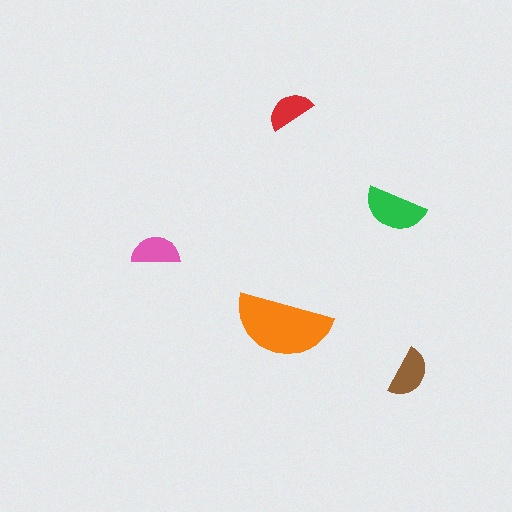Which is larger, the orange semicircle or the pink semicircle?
The orange one.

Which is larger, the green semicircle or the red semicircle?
The green one.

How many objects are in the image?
There are 5 objects in the image.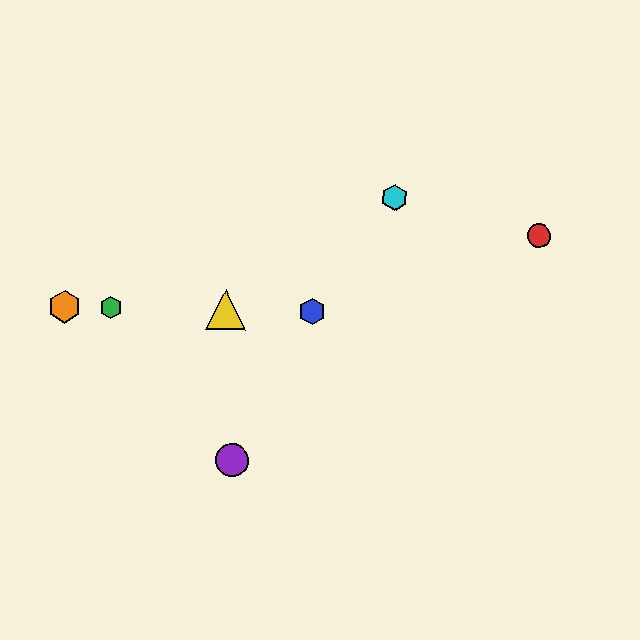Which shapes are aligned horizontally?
The blue hexagon, the green hexagon, the yellow triangle, the orange hexagon are aligned horizontally.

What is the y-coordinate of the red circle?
The red circle is at y≈236.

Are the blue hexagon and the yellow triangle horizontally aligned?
Yes, both are at y≈311.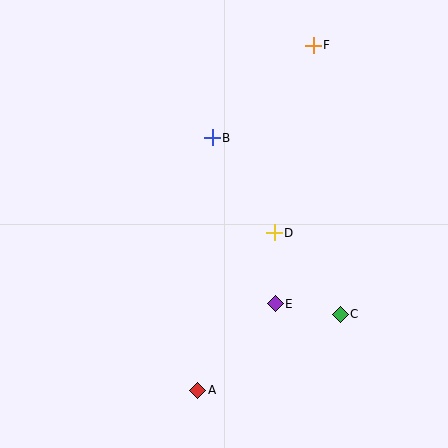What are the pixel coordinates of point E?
Point E is at (275, 304).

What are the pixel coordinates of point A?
Point A is at (198, 390).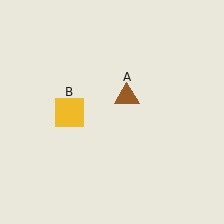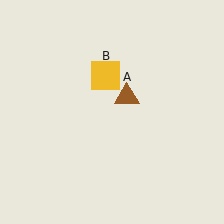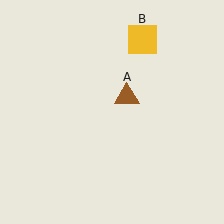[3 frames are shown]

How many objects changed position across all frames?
1 object changed position: yellow square (object B).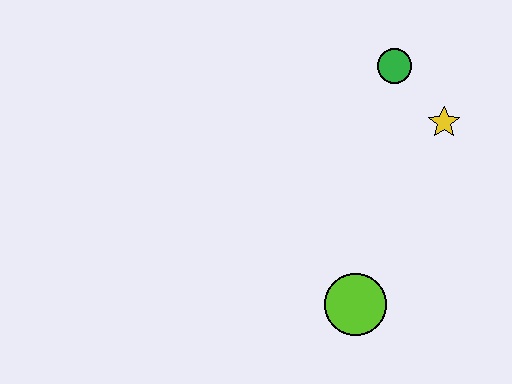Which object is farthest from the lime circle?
The green circle is farthest from the lime circle.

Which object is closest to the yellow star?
The green circle is closest to the yellow star.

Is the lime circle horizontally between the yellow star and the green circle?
No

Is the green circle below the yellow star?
No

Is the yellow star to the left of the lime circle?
No